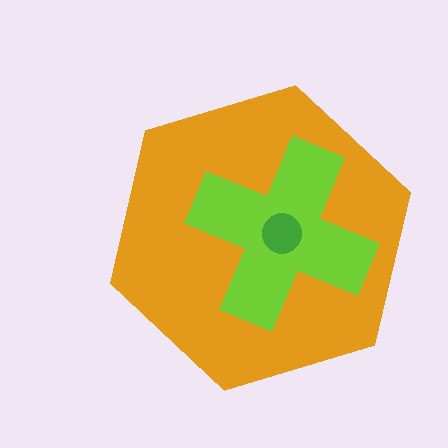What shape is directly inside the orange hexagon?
The lime cross.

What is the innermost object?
The green circle.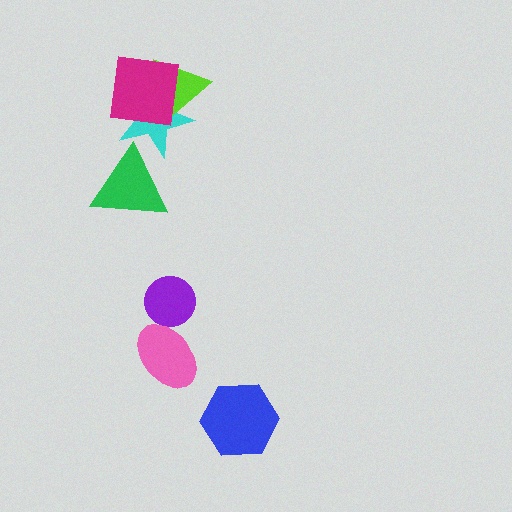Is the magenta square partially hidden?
No, no other shape covers it.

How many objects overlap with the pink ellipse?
1 object overlaps with the pink ellipse.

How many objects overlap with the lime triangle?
2 objects overlap with the lime triangle.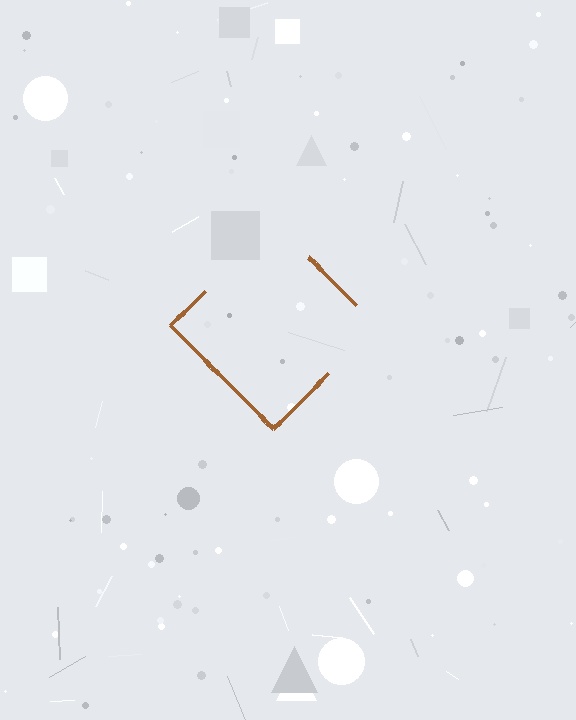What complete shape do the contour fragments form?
The contour fragments form a diamond.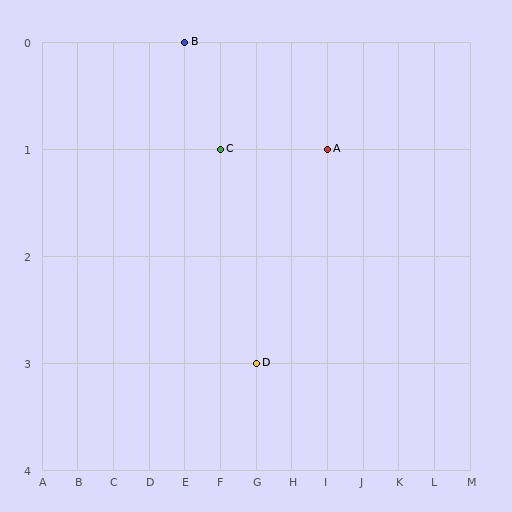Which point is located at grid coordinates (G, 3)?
Point D is at (G, 3).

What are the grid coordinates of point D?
Point D is at grid coordinates (G, 3).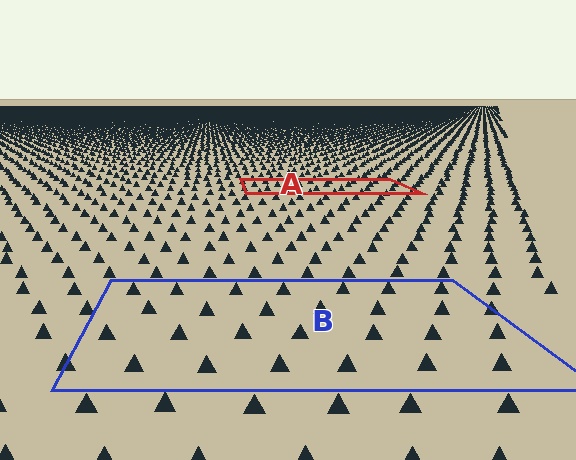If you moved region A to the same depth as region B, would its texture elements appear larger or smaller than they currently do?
They would appear larger. At a closer depth, the same texture elements are projected at a bigger on-screen size.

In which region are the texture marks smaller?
The texture marks are smaller in region A, because it is farther away.